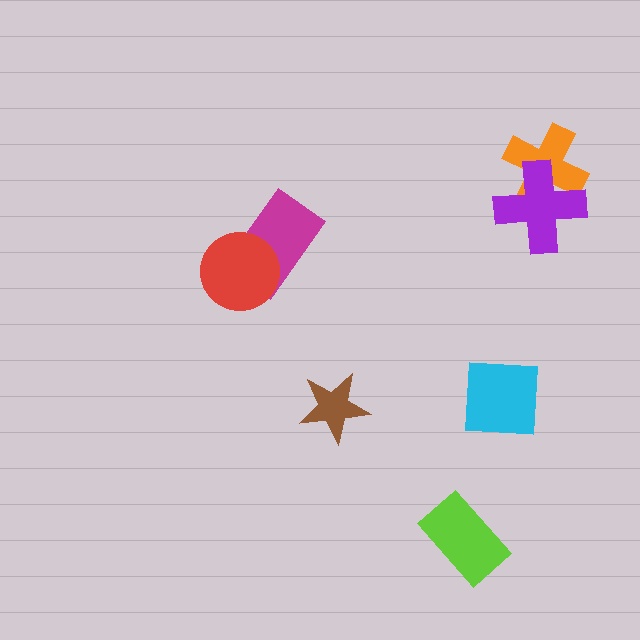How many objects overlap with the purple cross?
1 object overlaps with the purple cross.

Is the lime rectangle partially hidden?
No, no other shape covers it.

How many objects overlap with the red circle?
1 object overlaps with the red circle.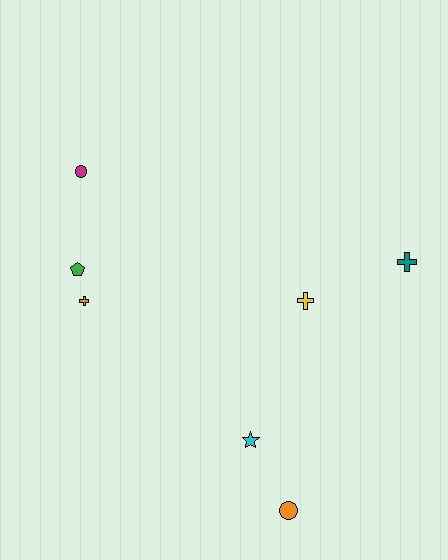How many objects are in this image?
There are 7 objects.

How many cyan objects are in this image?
There is 1 cyan object.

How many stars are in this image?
There is 1 star.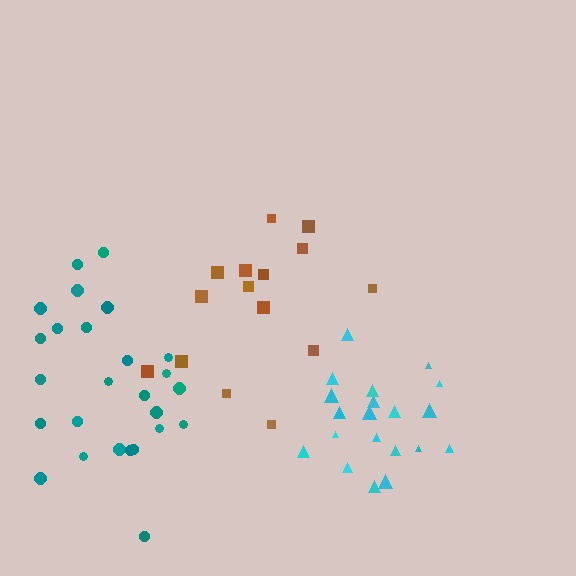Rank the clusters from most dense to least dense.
cyan, teal, brown.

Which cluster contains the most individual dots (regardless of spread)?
Teal (26).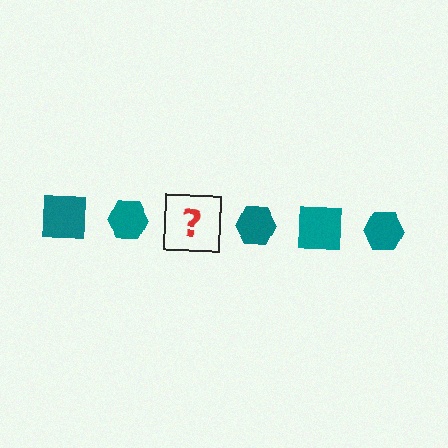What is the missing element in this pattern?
The missing element is a teal square.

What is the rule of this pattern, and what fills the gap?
The rule is that the pattern cycles through square, hexagon shapes in teal. The gap should be filled with a teal square.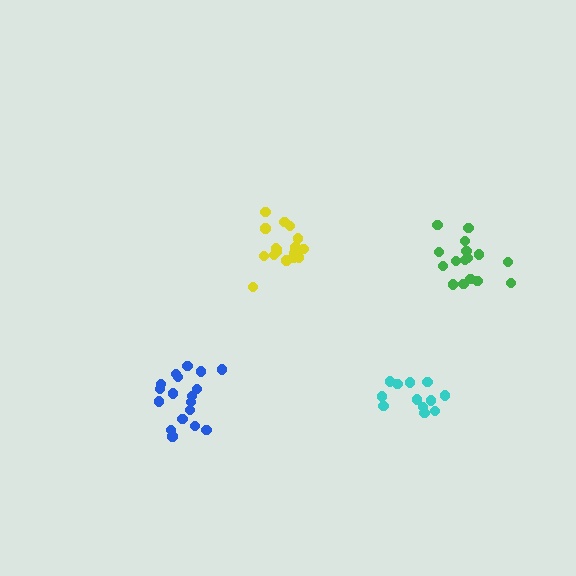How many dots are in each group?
Group 1: 17 dots, Group 2: 18 dots, Group 3: 12 dots, Group 4: 16 dots (63 total).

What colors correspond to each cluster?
The clusters are colored: yellow, blue, cyan, green.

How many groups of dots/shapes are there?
There are 4 groups.